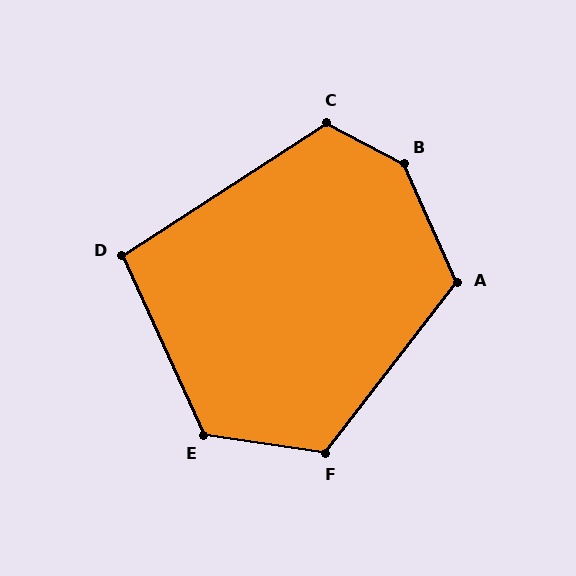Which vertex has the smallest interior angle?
D, at approximately 98 degrees.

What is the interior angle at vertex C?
Approximately 119 degrees (obtuse).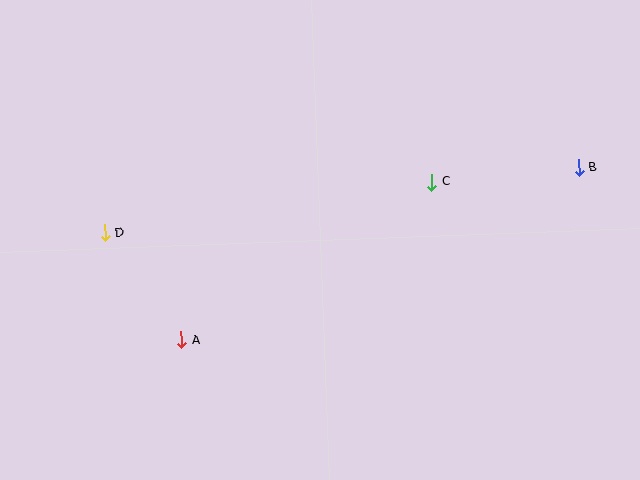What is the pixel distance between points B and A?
The distance between B and A is 433 pixels.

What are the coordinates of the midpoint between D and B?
The midpoint between D and B is at (342, 200).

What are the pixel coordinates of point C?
Point C is at (432, 182).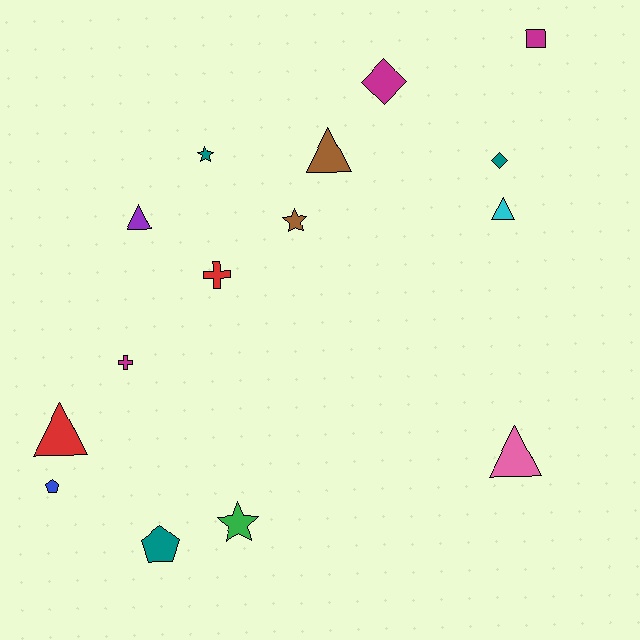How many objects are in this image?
There are 15 objects.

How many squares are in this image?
There is 1 square.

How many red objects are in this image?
There are 2 red objects.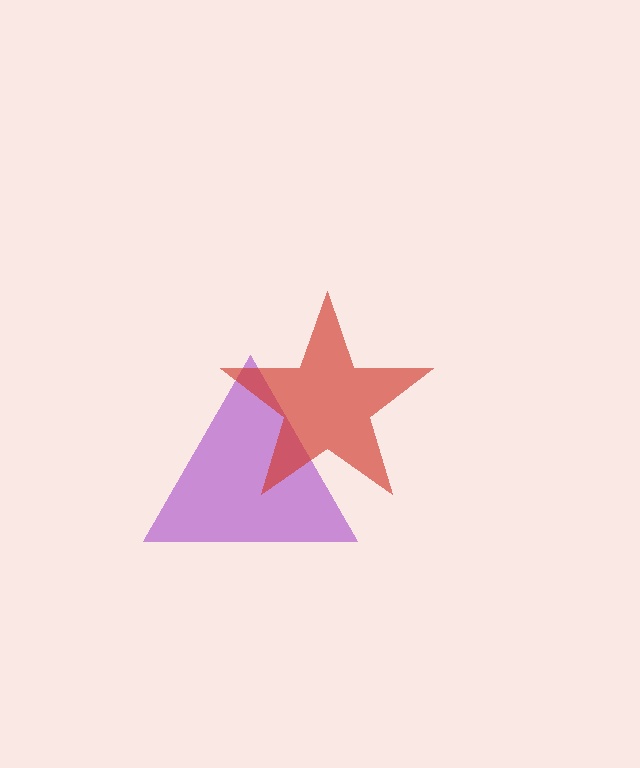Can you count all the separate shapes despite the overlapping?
Yes, there are 2 separate shapes.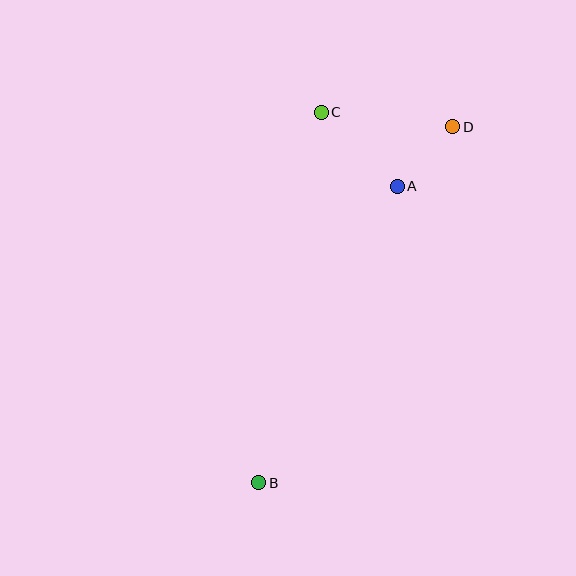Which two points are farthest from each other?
Points B and D are farthest from each other.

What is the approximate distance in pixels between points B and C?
The distance between B and C is approximately 376 pixels.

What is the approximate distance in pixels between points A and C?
The distance between A and C is approximately 106 pixels.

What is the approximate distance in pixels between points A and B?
The distance between A and B is approximately 327 pixels.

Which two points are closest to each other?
Points A and D are closest to each other.